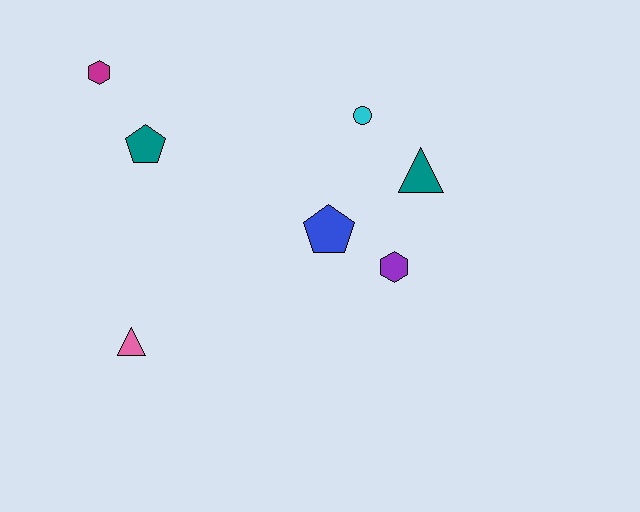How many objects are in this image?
There are 7 objects.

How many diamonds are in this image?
There are no diamonds.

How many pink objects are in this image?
There is 1 pink object.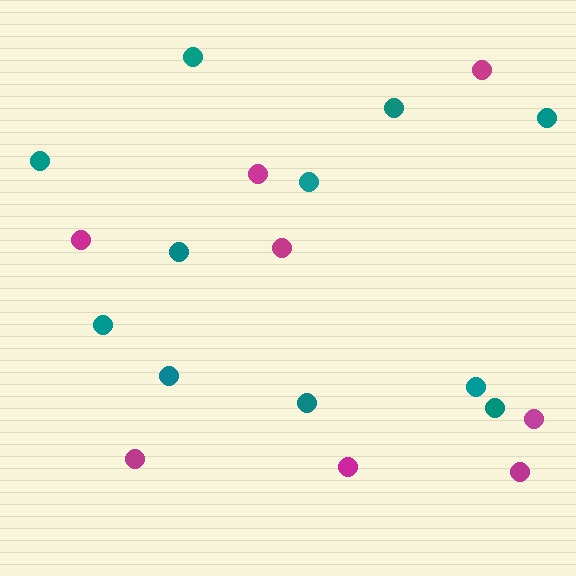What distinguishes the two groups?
There are 2 groups: one group of magenta circles (8) and one group of teal circles (11).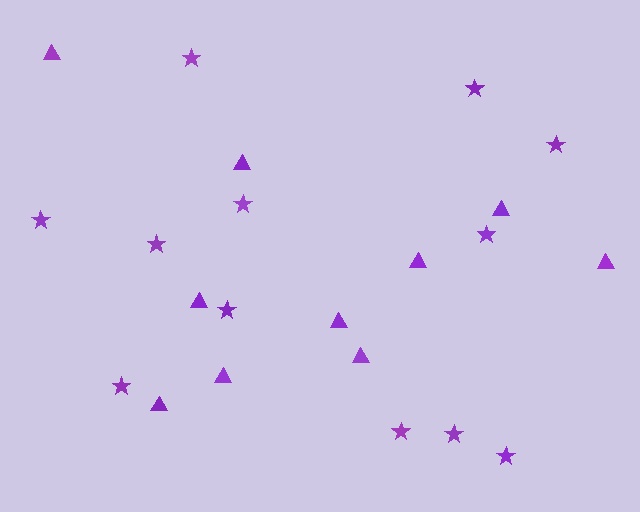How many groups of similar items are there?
There are 2 groups: one group of triangles (10) and one group of stars (12).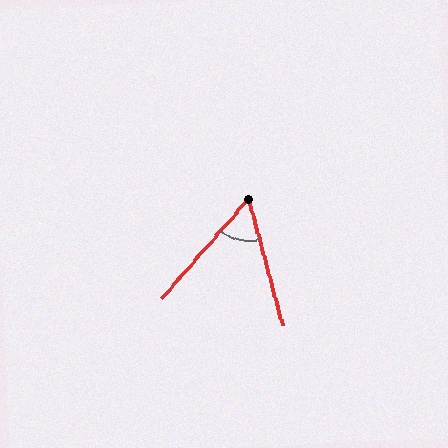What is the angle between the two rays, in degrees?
Approximately 56 degrees.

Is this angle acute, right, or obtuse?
It is acute.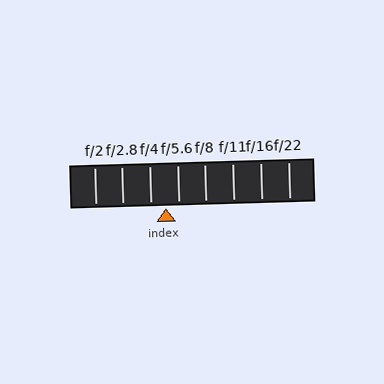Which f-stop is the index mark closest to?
The index mark is closest to f/5.6.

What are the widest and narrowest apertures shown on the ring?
The widest aperture shown is f/2 and the narrowest is f/22.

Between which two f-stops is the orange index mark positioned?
The index mark is between f/4 and f/5.6.